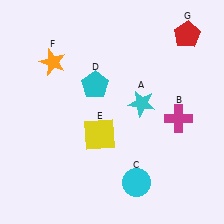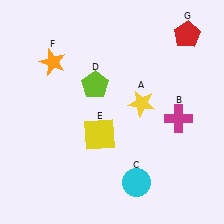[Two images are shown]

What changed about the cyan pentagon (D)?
In Image 1, D is cyan. In Image 2, it changed to lime.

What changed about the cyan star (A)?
In Image 1, A is cyan. In Image 2, it changed to yellow.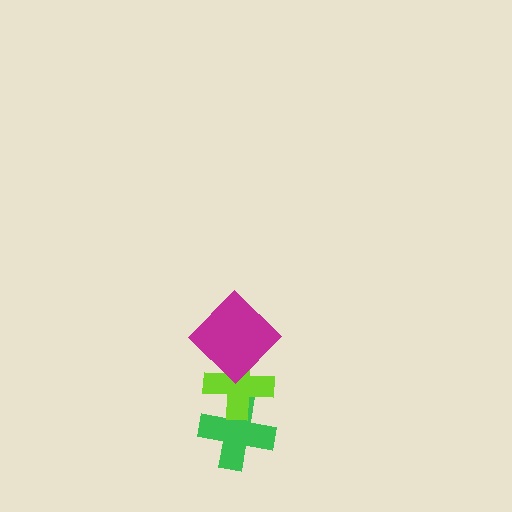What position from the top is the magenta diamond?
The magenta diamond is 1st from the top.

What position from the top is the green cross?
The green cross is 3rd from the top.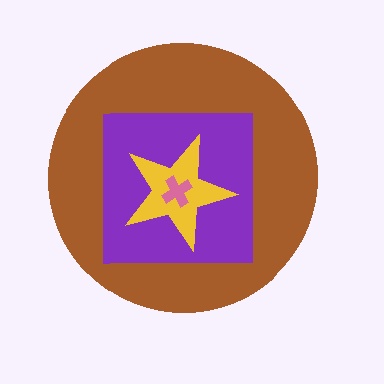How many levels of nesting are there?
4.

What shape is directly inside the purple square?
The yellow star.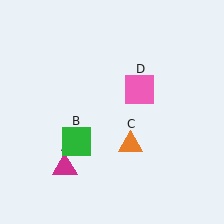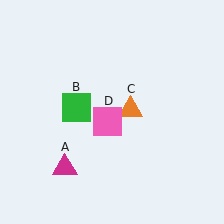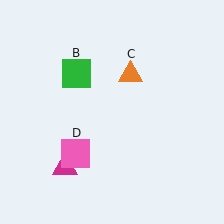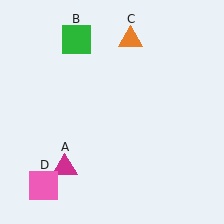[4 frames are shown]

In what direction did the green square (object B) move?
The green square (object B) moved up.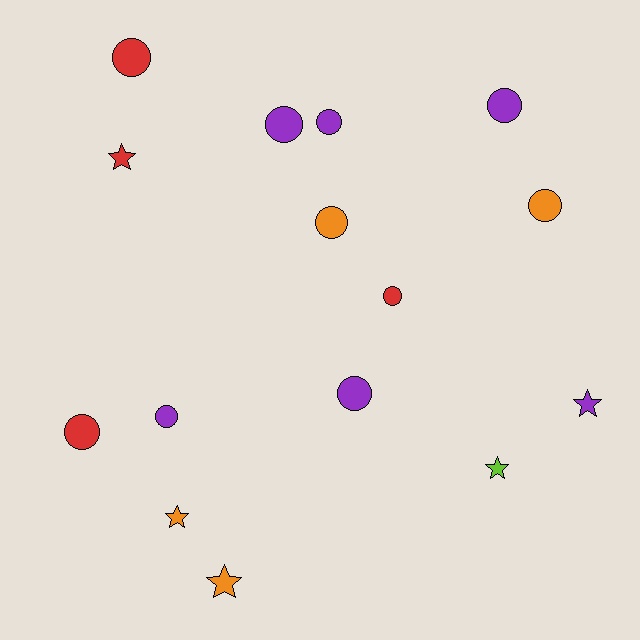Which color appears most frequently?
Purple, with 6 objects.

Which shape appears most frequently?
Circle, with 10 objects.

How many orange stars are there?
There are 2 orange stars.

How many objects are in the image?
There are 15 objects.